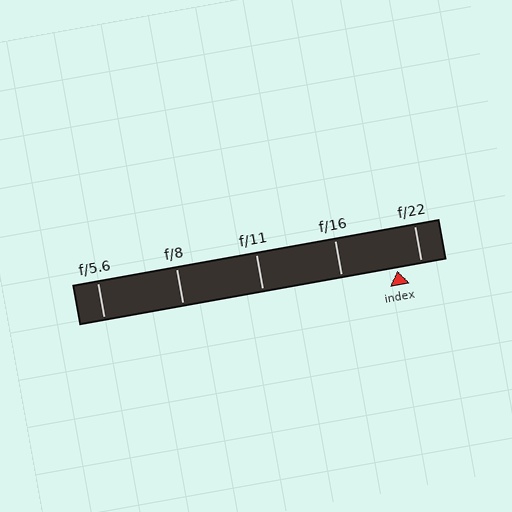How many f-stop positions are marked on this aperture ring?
There are 5 f-stop positions marked.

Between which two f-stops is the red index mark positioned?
The index mark is between f/16 and f/22.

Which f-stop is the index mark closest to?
The index mark is closest to f/22.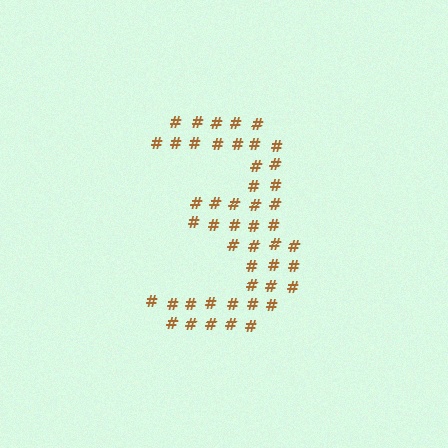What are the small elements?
The small elements are hash symbols.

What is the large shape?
The large shape is the digit 3.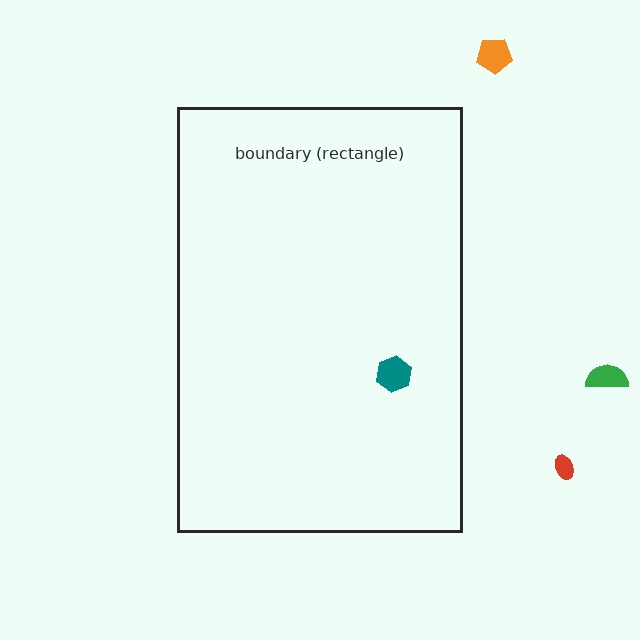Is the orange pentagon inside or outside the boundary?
Outside.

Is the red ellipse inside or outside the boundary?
Outside.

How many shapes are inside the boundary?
1 inside, 3 outside.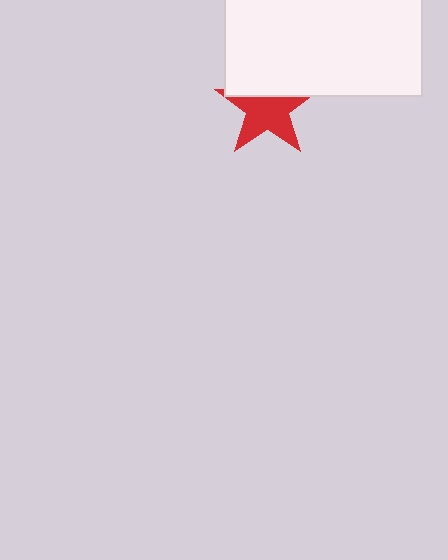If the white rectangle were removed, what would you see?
You would see the complete red star.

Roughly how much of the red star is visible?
Most of it is visible (roughly 65%).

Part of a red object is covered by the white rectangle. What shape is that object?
It is a star.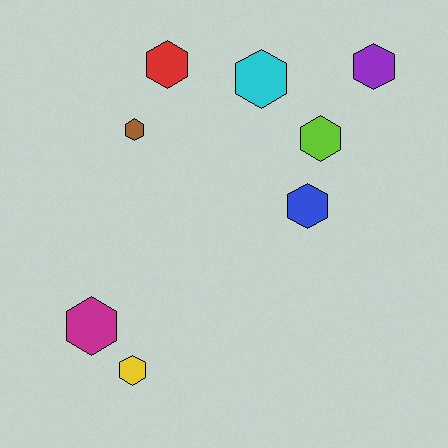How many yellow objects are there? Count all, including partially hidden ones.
There is 1 yellow object.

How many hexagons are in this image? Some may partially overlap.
There are 8 hexagons.